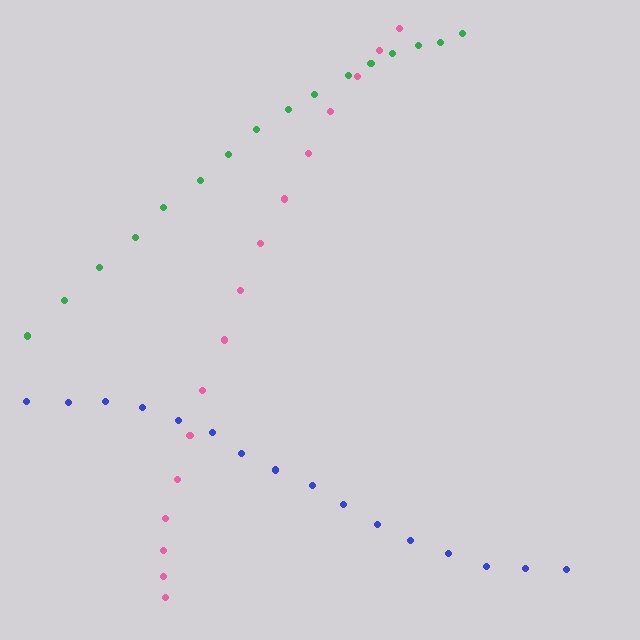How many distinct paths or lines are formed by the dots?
There are 3 distinct paths.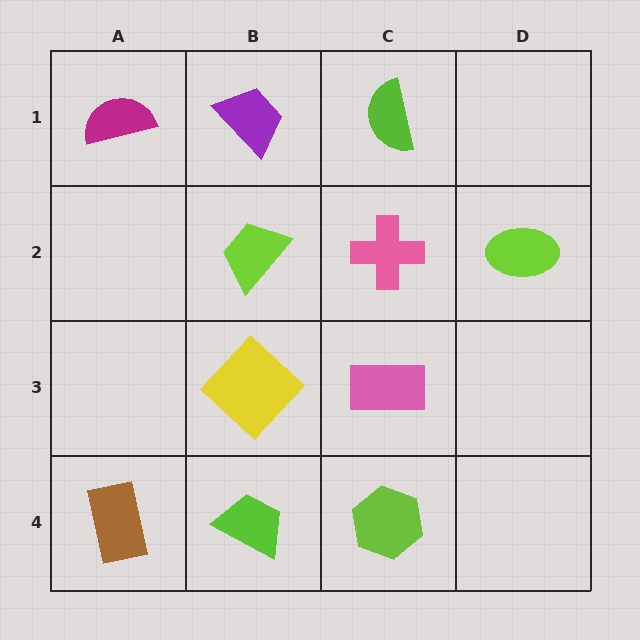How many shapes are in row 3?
2 shapes.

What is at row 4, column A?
A brown rectangle.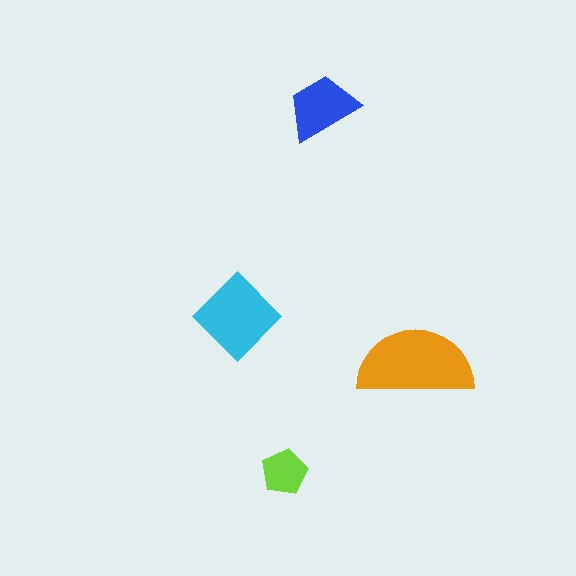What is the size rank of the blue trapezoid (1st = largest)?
3rd.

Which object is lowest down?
The lime pentagon is bottommost.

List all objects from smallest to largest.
The lime pentagon, the blue trapezoid, the cyan diamond, the orange semicircle.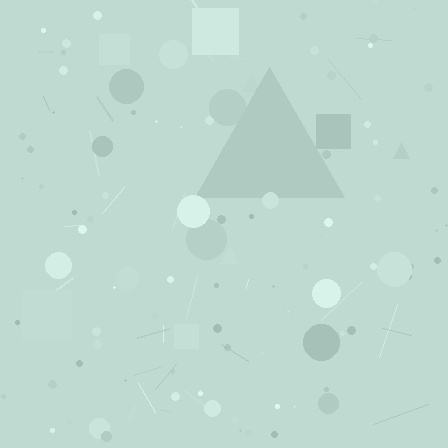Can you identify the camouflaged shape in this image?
The camouflaged shape is a triangle.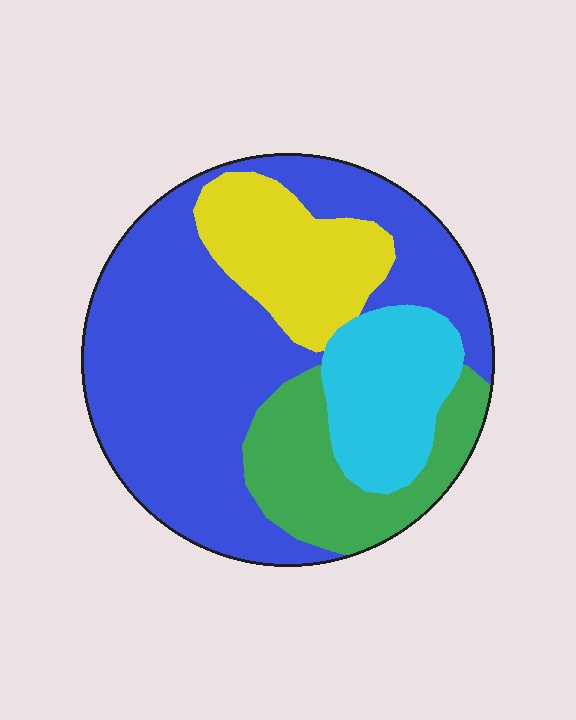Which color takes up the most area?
Blue, at roughly 55%.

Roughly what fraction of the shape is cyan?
Cyan covers about 15% of the shape.